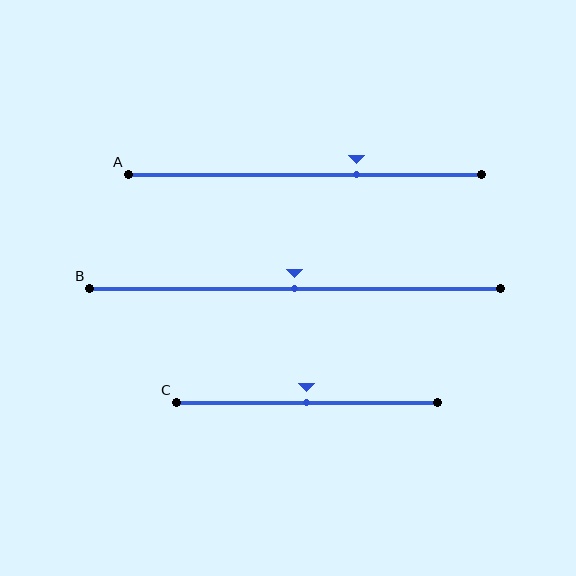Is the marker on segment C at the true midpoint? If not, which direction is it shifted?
Yes, the marker on segment C is at the true midpoint.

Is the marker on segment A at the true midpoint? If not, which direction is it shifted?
No, the marker on segment A is shifted to the right by about 15% of the segment length.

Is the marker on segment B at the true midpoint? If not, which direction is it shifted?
Yes, the marker on segment B is at the true midpoint.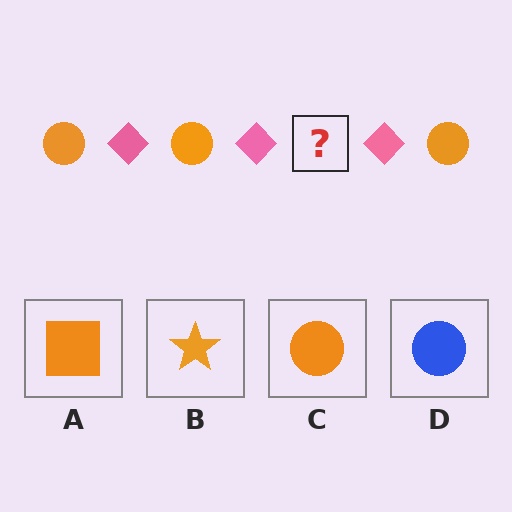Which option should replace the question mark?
Option C.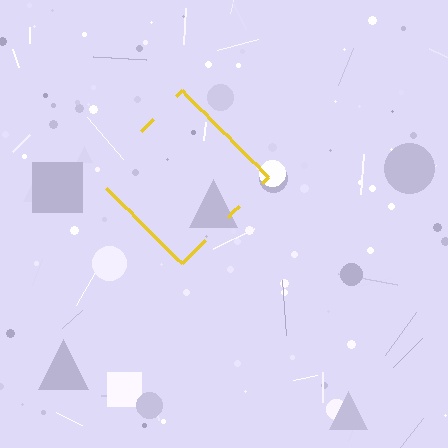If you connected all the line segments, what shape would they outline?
They would outline a diamond.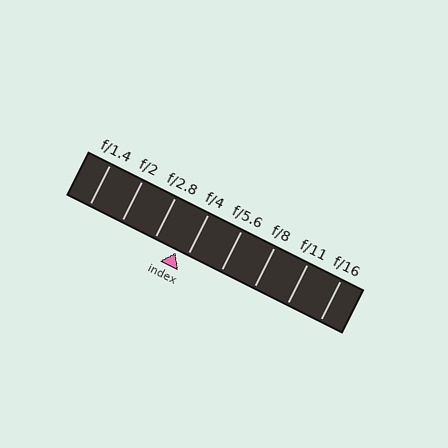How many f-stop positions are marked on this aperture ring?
There are 8 f-stop positions marked.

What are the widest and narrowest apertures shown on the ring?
The widest aperture shown is f/1.4 and the narrowest is f/16.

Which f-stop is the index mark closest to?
The index mark is closest to f/4.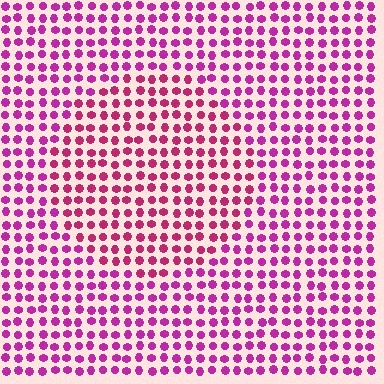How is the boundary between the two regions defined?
The boundary is defined purely by a slight shift in hue (about 22 degrees). Spacing, size, and orientation are identical on both sides.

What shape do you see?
I see a circle.